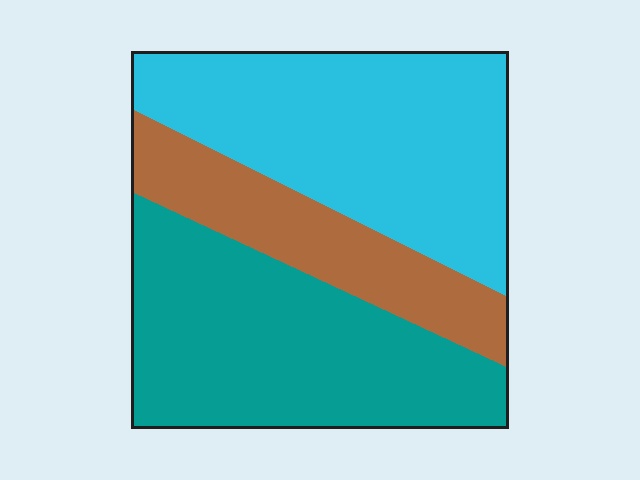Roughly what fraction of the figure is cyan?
Cyan takes up between a third and a half of the figure.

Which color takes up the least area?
Brown, at roughly 20%.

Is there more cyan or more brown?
Cyan.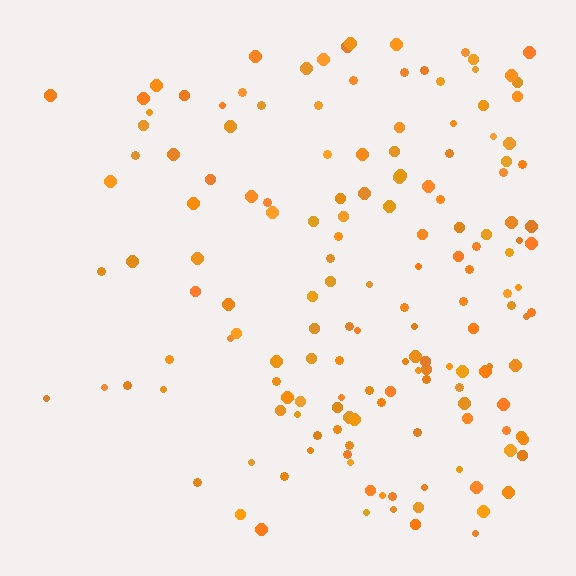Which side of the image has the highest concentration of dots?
The right.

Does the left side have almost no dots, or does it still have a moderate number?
Still a moderate number, just noticeably fewer than the right.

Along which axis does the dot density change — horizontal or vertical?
Horizontal.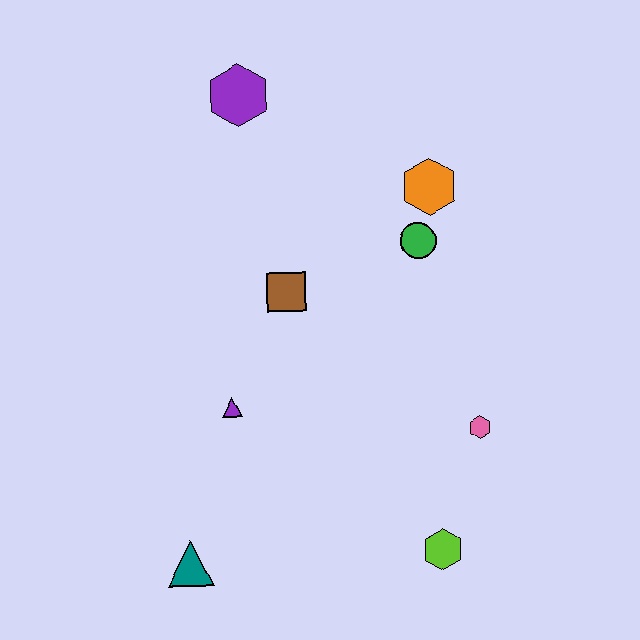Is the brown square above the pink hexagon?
Yes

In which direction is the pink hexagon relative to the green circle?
The pink hexagon is below the green circle.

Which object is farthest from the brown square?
The lime hexagon is farthest from the brown square.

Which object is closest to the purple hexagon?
The brown square is closest to the purple hexagon.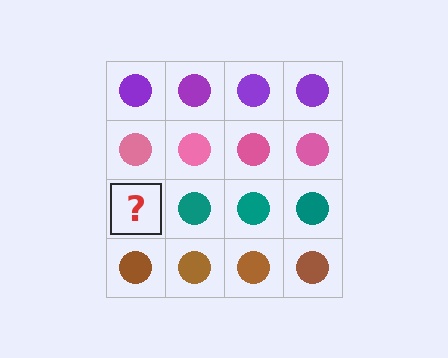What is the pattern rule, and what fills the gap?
The rule is that each row has a consistent color. The gap should be filled with a teal circle.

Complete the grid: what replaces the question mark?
The question mark should be replaced with a teal circle.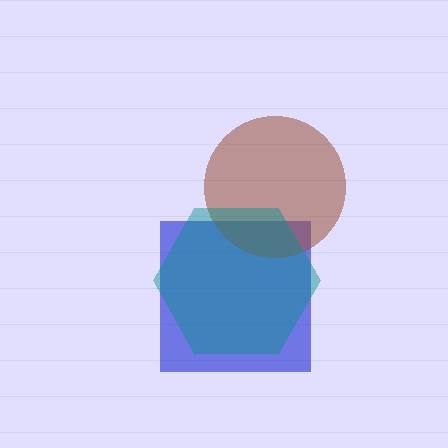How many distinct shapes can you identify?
There are 3 distinct shapes: a blue square, a brown circle, a teal hexagon.